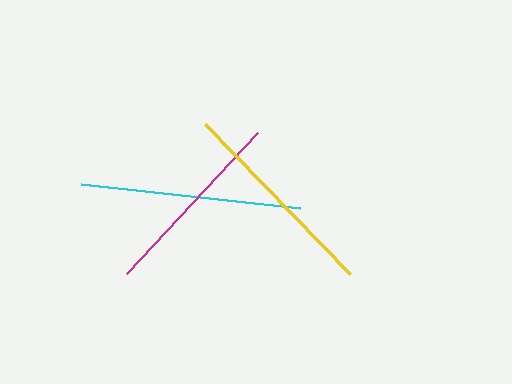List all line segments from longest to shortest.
From longest to shortest: cyan, yellow, magenta.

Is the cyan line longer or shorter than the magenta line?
The cyan line is longer than the magenta line.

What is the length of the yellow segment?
The yellow segment is approximately 208 pixels long.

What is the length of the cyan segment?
The cyan segment is approximately 220 pixels long.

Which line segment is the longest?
The cyan line is the longest at approximately 220 pixels.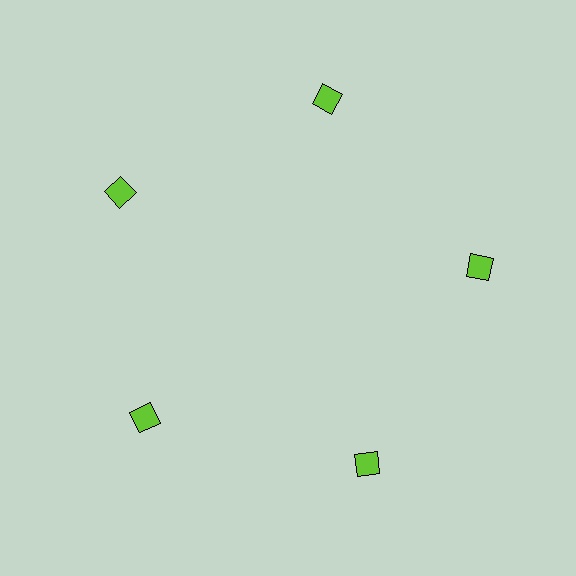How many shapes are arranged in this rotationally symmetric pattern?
There are 5 shapes, arranged in 5 groups of 1.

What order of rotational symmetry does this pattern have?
This pattern has 5-fold rotational symmetry.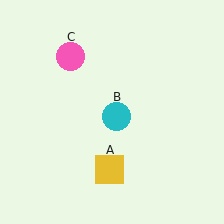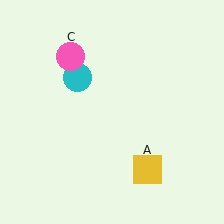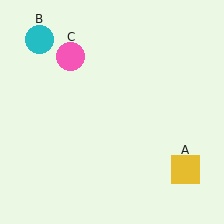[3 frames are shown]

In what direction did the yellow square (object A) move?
The yellow square (object A) moved right.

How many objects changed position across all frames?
2 objects changed position: yellow square (object A), cyan circle (object B).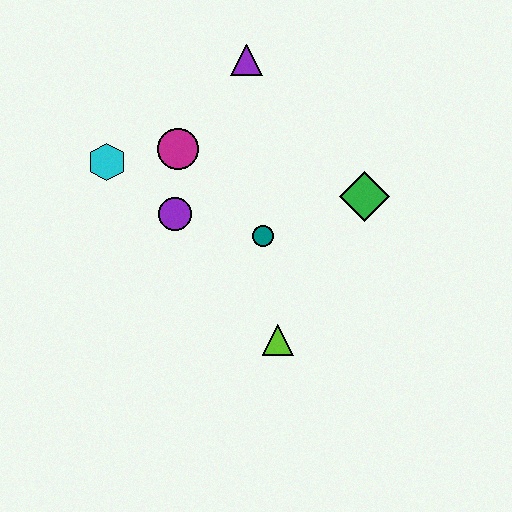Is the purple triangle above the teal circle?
Yes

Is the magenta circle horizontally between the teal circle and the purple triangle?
No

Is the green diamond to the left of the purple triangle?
No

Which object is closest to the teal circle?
The purple circle is closest to the teal circle.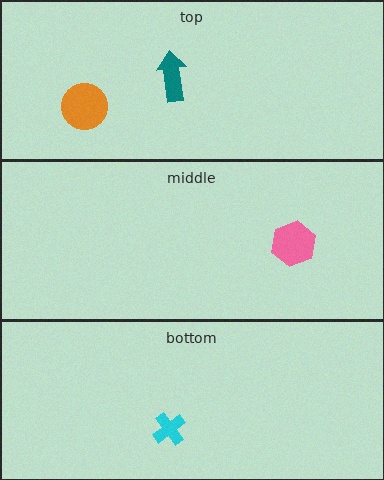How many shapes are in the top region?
2.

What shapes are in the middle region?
The pink hexagon.